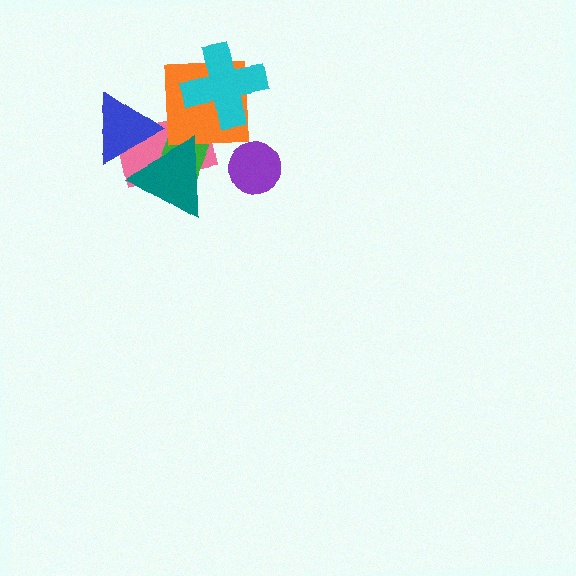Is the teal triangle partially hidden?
No, no other shape covers it.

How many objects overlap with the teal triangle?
3 objects overlap with the teal triangle.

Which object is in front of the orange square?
The cyan cross is in front of the orange square.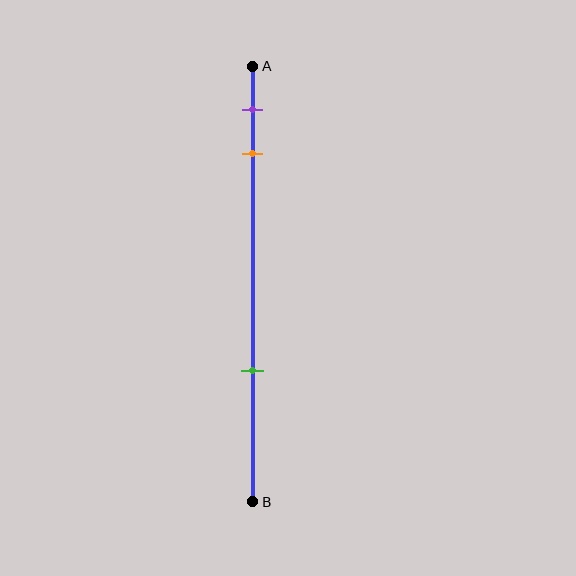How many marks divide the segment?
There are 3 marks dividing the segment.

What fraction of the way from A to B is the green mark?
The green mark is approximately 70% (0.7) of the way from A to B.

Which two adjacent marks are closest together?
The purple and orange marks are the closest adjacent pair.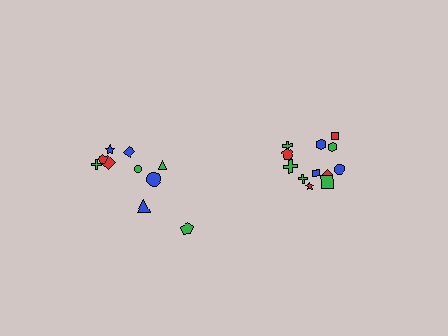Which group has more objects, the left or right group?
The right group.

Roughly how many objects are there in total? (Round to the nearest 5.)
Roughly 20 objects in total.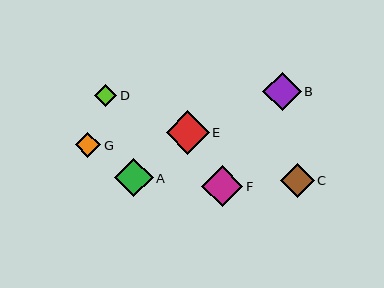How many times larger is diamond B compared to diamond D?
Diamond B is approximately 1.7 times the size of diamond D.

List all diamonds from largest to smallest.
From largest to smallest: E, F, A, B, C, G, D.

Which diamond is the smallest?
Diamond D is the smallest with a size of approximately 22 pixels.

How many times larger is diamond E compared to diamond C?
Diamond E is approximately 1.3 times the size of diamond C.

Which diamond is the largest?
Diamond E is the largest with a size of approximately 43 pixels.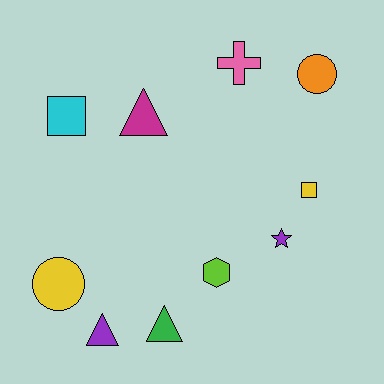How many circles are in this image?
There are 2 circles.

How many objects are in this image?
There are 10 objects.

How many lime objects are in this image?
There is 1 lime object.